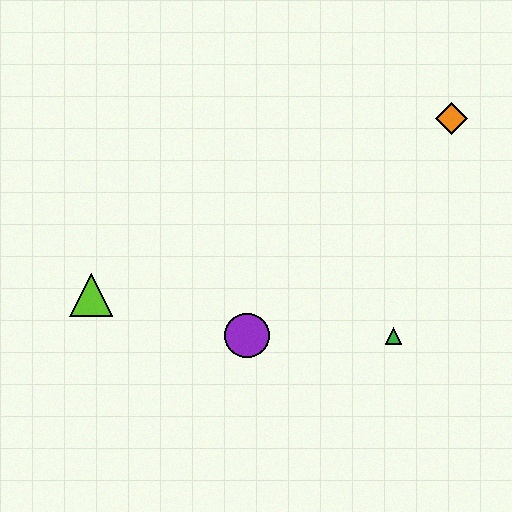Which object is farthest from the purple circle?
The orange diamond is farthest from the purple circle.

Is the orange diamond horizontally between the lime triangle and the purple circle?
No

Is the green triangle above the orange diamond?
No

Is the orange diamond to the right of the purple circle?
Yes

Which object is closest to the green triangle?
The purple circle is closest to the green triangle.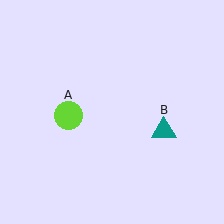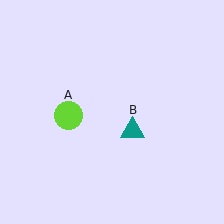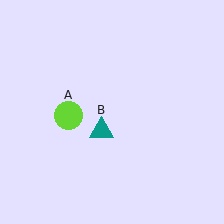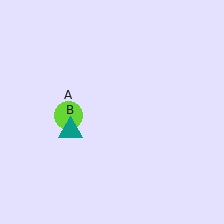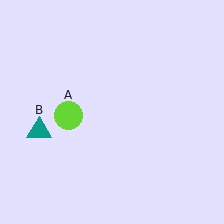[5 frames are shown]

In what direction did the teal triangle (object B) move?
The teal triangle (object B) moved left.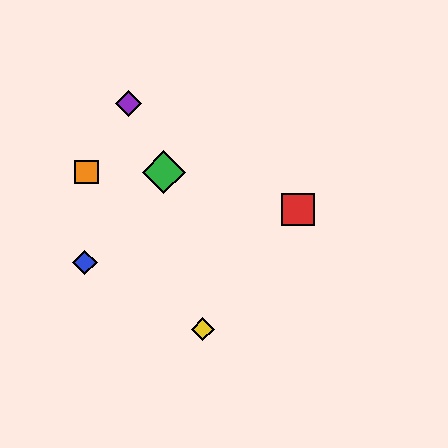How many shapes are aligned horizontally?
2 shapes (the green diamond, the orange square) are aligned horizontally.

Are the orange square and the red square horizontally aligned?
No, the orange square is at y≈172 and the red square is at y≈209.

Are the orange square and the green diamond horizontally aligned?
Yes, both are at y≈172.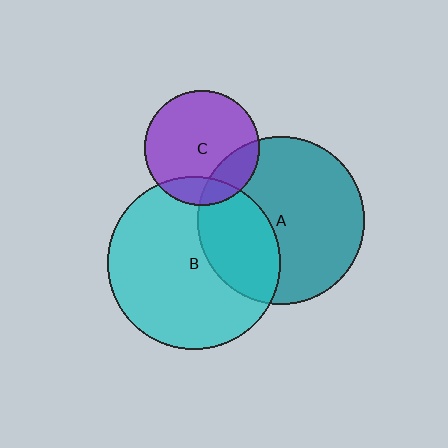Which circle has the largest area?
Circle B (cyan).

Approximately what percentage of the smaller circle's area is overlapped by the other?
Approximately 20%.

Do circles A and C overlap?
Yes.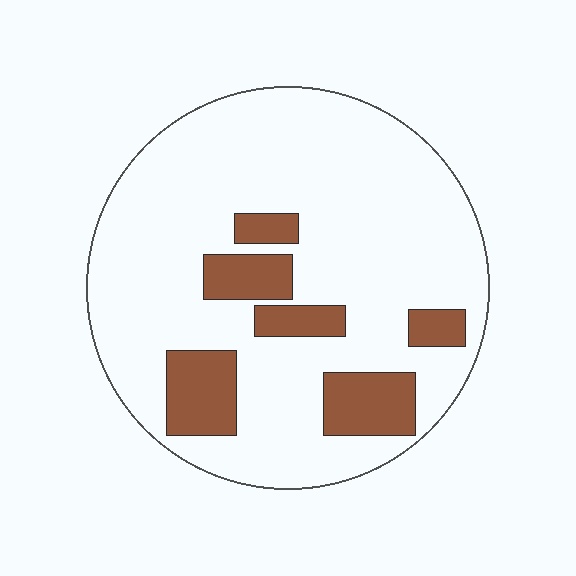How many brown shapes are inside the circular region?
6.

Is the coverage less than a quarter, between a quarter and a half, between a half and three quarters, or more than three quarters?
Less than a quarter.